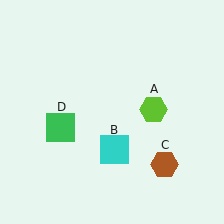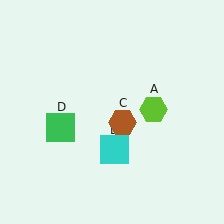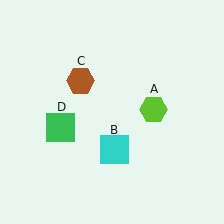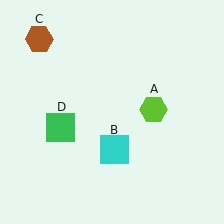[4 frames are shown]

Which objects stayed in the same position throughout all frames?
Lime hexagon (object A) and cyan square (object B) and green square (object D) remained stationary.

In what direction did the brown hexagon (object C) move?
The brown hexagon (object C) moved up and to the left.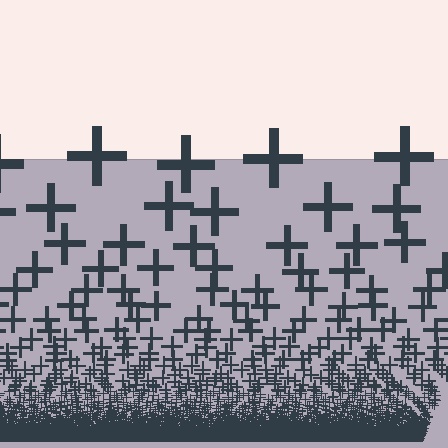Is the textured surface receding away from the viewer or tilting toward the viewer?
The surface appears to tilt toward the viewer. Texture elements get larger and sparser toward the top.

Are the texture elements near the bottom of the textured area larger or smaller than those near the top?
Smaller. The gradient is inverted — elements near the bottom are smaller and denser.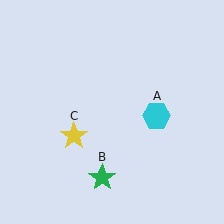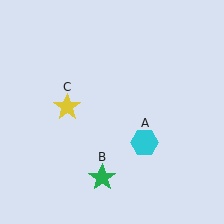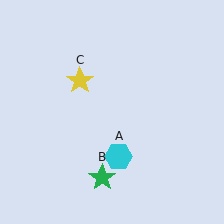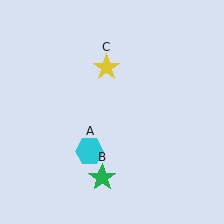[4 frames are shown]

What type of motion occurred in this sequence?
The cyan hexagon (object A), yellow star (object C) rotated clockwise around the center of the scene.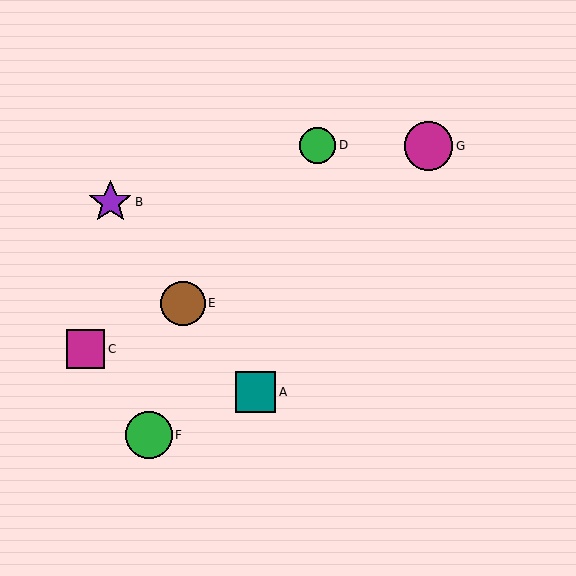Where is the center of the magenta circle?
The center of the magenta circle is at (429, 146).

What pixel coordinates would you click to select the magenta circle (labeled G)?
Click at (429, 146) to select the magenta circle G.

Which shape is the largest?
The magenta circle (labeled G) is the largest.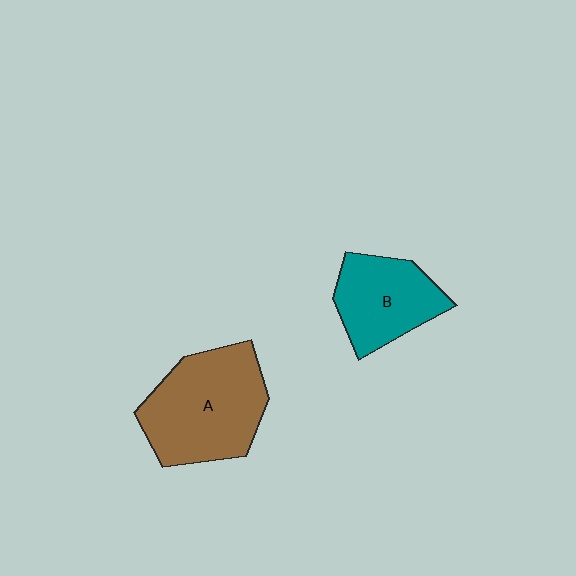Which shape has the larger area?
Shape A (brown).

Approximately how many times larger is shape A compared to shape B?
Approximately 1.5 times.